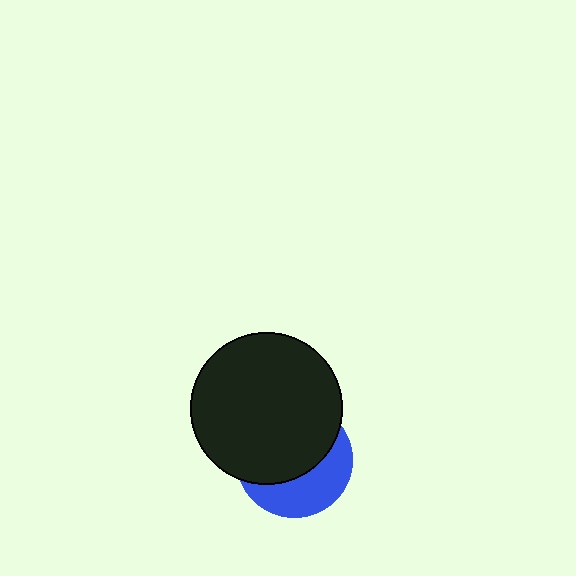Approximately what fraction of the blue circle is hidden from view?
Roughly 61% of the blue circle is hidden behind the black circle.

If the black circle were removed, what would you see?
You would see the complete blue circle.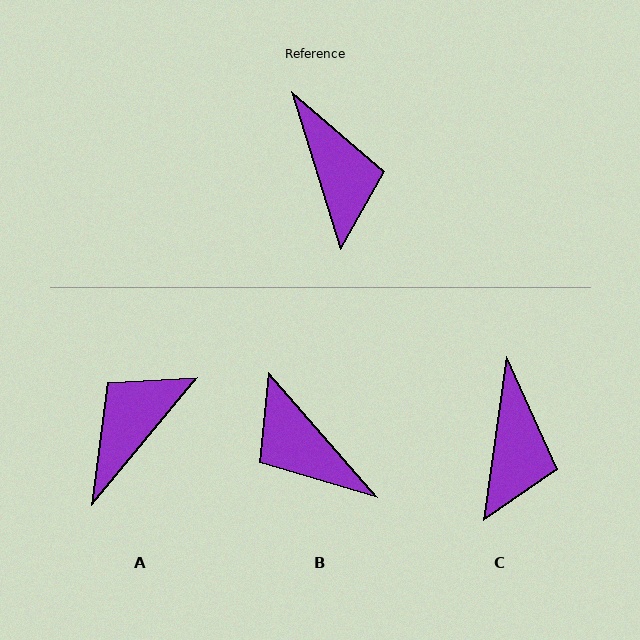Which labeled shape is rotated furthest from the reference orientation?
B, about 156 degrees away.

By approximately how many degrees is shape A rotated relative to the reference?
Approximately 123 degrees counter-clockwise.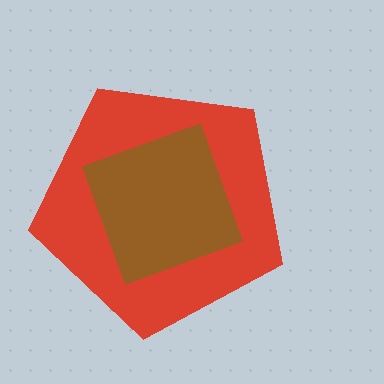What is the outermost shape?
The red pentagon.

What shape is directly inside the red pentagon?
The brown square.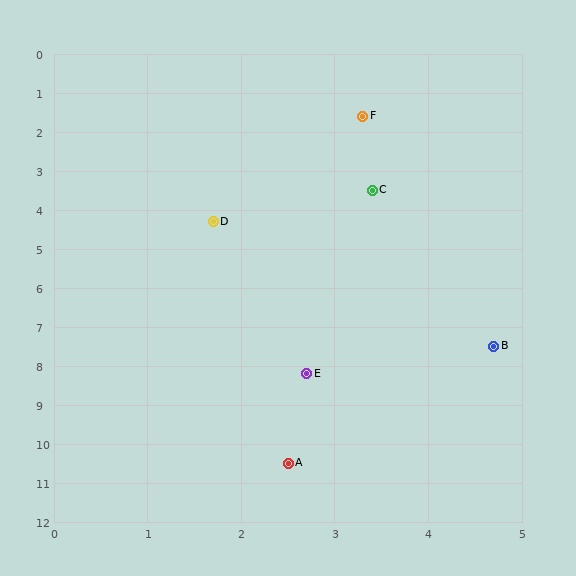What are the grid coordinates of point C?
Point C is at approximately (3.4, 3.5).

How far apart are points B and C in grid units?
Points B and C are about 4.2 grid units apart.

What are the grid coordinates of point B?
Point B is at approximately (4.7, 7.5).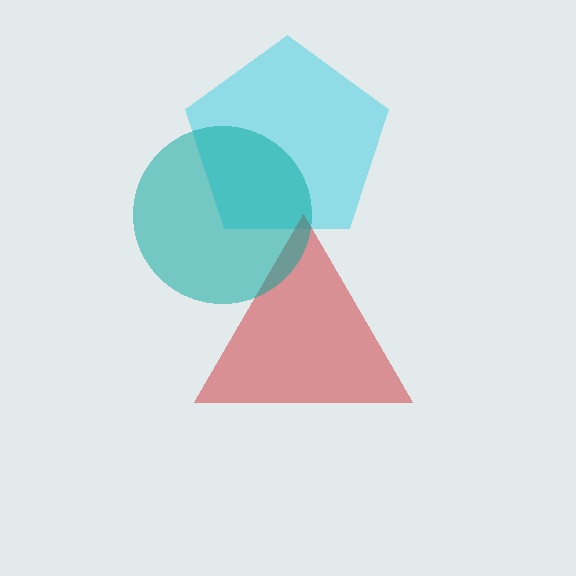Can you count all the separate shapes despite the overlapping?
Yes, there are 3 separate shapes.